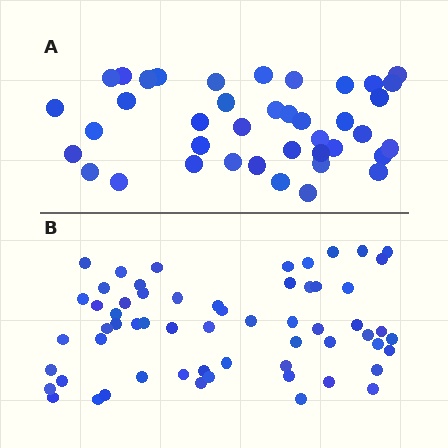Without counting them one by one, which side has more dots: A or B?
Region B (the bottom region) has more dots.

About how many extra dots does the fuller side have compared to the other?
Region B has approximately 20 more dots than region A.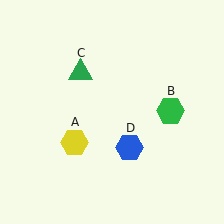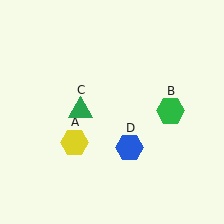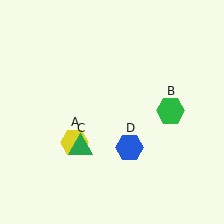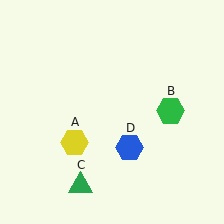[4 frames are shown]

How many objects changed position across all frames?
1 object changed position: green triangle (object C).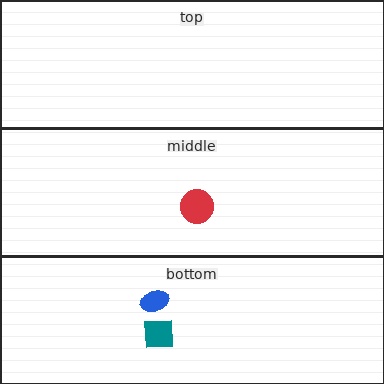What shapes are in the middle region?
The red circle.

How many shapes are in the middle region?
1.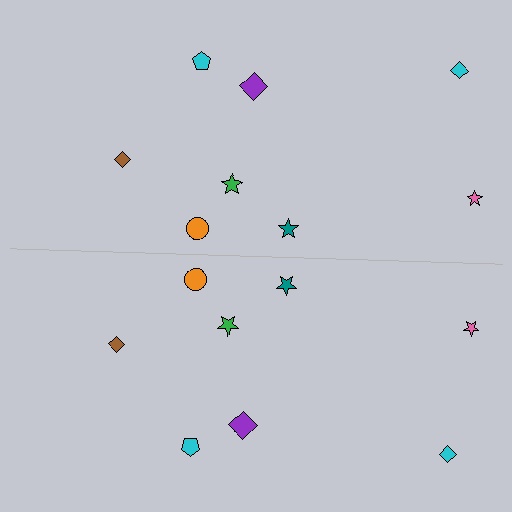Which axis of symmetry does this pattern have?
The pattern has a horizontal axis of symmetry running through the center of the image.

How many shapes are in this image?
There are 16 shapes in this image.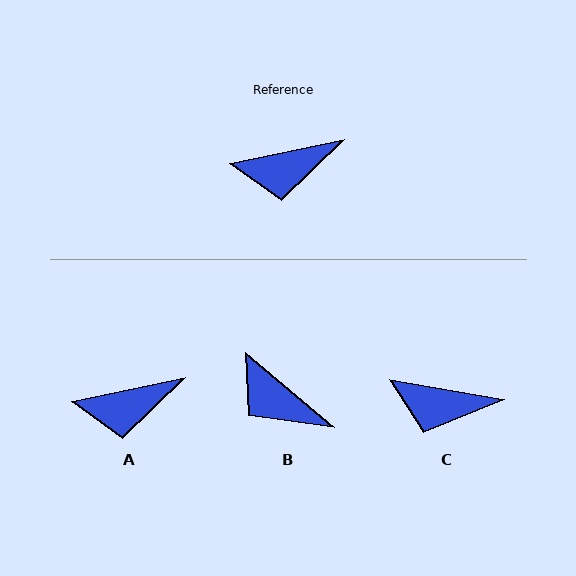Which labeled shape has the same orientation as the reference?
A.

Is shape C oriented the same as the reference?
No, it is off by about 22 degrees.